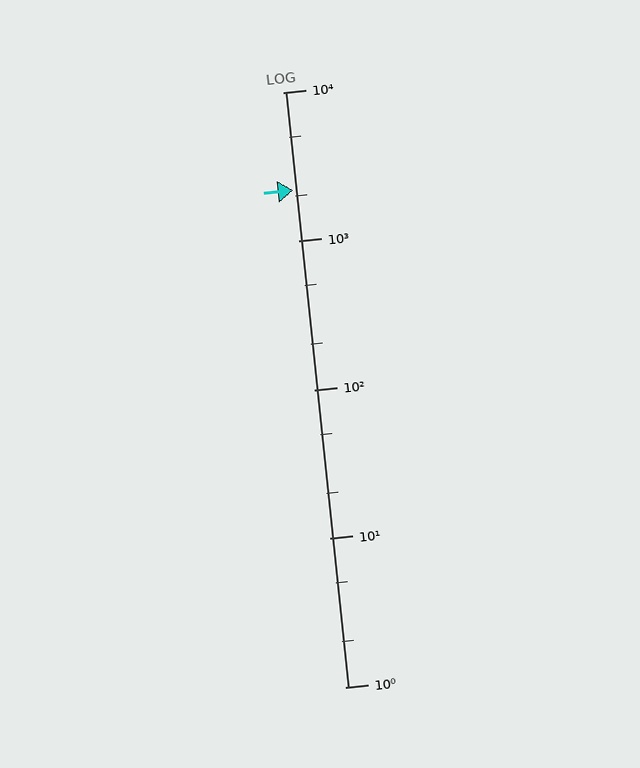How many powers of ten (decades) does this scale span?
The scale spans 4 decades, from 1 to 10000.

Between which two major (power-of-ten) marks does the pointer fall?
The pointer is between 1000 and 10000.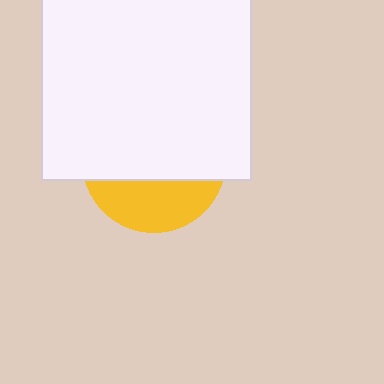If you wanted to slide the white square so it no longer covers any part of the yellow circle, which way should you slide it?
Slide it up — that is the most direct way to separate the two shapes.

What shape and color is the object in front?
The object in front is a white square.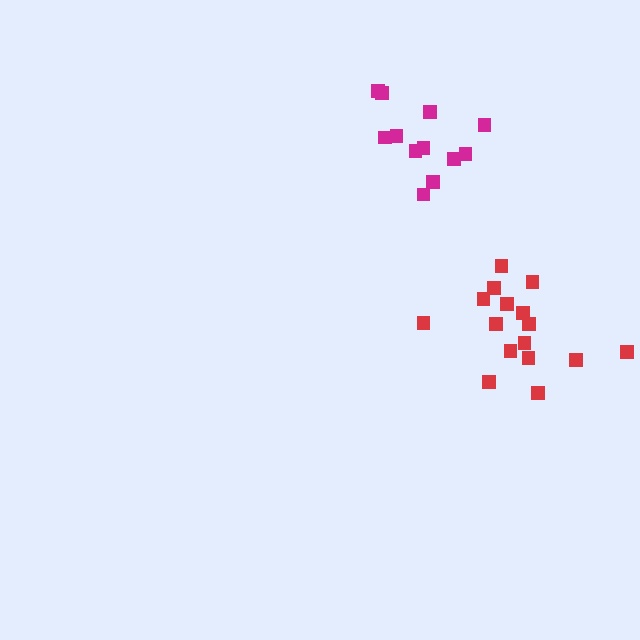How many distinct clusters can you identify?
There are 2 distinct clusters.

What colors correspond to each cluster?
The clusters are colored: magenta, red.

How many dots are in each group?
Group 1: 12 dots, Group 2: 16 dots (28 total).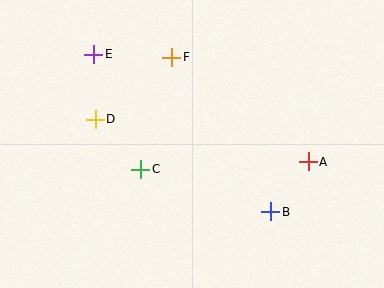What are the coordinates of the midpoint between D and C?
The midpoint between D and C is at (118, 144).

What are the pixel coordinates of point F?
Point F is at (172, 57).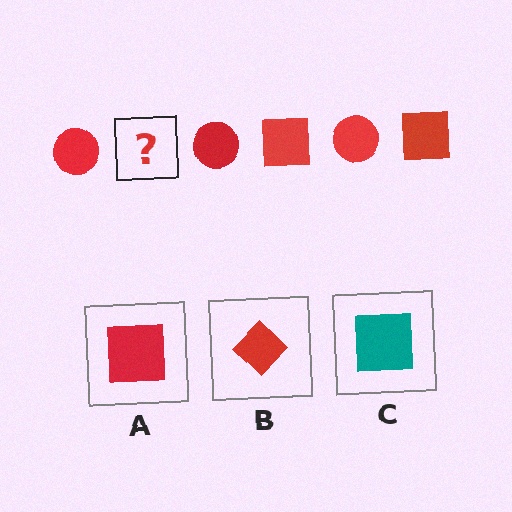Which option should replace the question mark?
Option A.